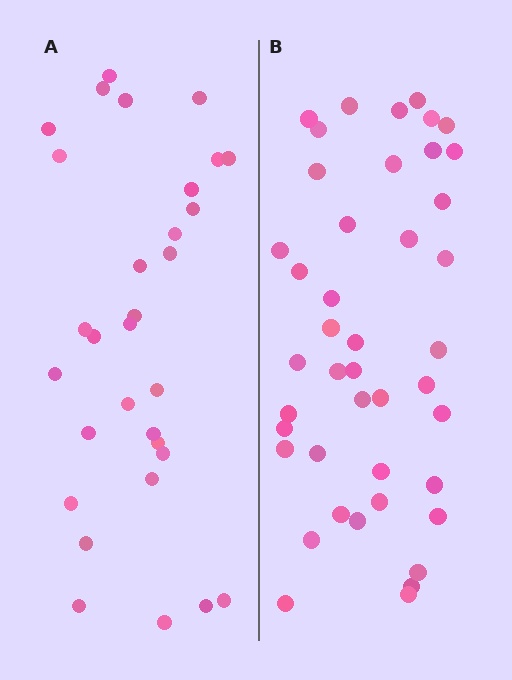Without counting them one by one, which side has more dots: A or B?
Region B (the right region) has more dots.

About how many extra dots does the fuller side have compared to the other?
Region B has roughly 12 or so more dots than region A.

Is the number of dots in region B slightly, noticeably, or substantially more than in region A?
Region B has noticeably more, but not dramatically so. The ratio is roughly 1.4 to 1.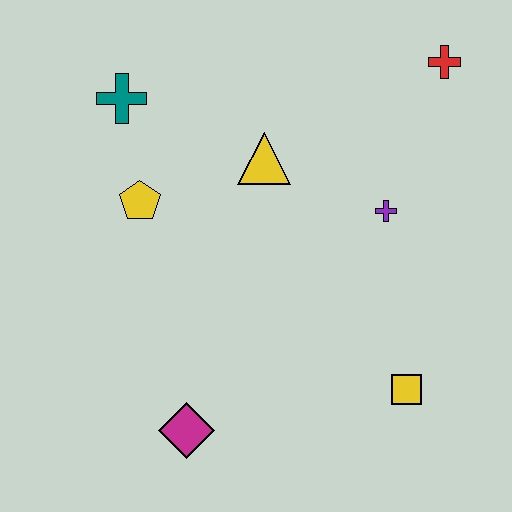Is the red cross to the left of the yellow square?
No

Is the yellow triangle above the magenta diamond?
Yes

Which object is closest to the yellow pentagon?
The teal cross is closest to the yellow pentagon.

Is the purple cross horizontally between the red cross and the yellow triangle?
Yes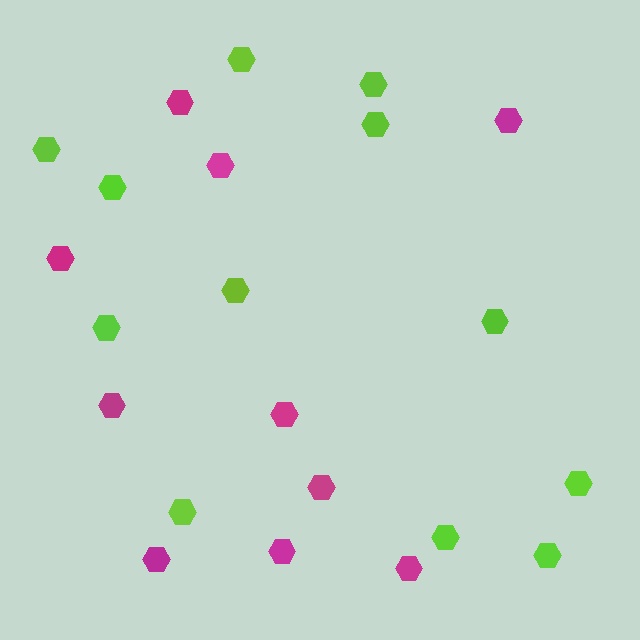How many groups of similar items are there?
There are 2 groups: one group of magenta hexagons (10) and one group of lime hexagons (12).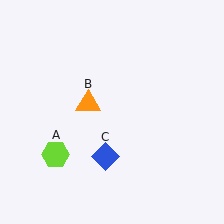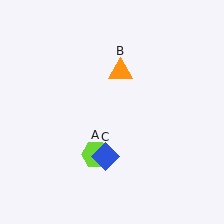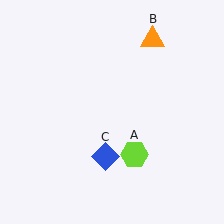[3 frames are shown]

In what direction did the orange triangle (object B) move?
The orange triangle (object B) moved up and to the right.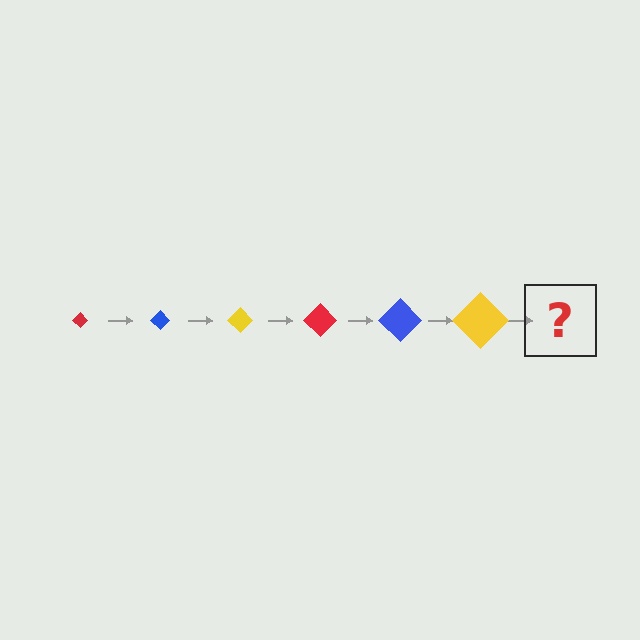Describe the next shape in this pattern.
It should be a red diamond, larger than the previous one.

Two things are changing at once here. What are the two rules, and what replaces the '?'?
The two rules are that the diamond grows larger each step and the color cycles through red, blue, and yellow. The '?' should be a red diamond, larger than the previous one.